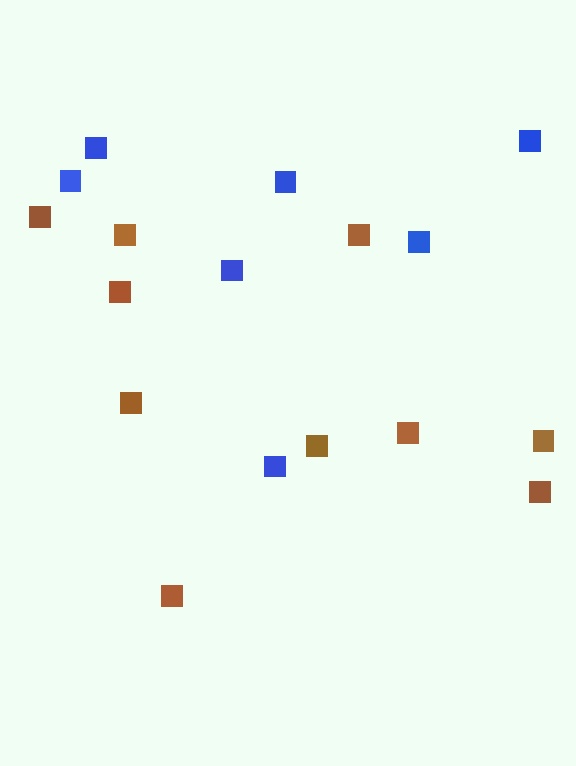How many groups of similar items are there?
There are 2 groups: one group of blue squares (7) and one group of brown squares (10).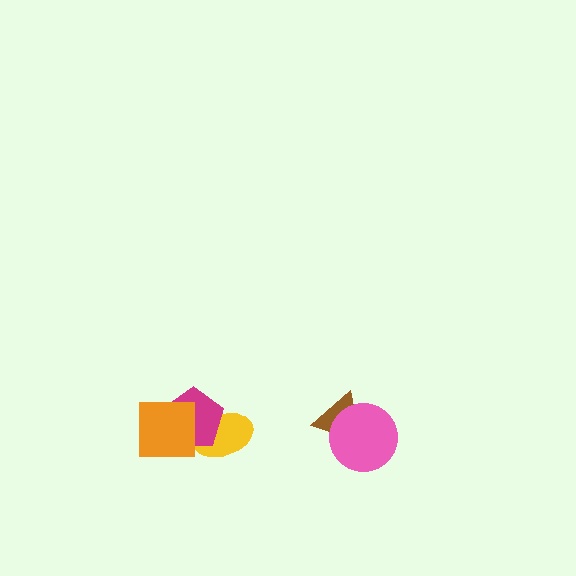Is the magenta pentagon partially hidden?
Yes, it is partially covered by another shape.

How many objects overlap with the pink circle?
1 object overlaps with the pink circle.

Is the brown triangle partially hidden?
Yes, it is partially covered by another shape.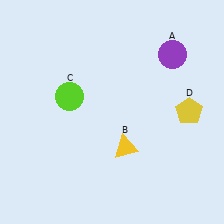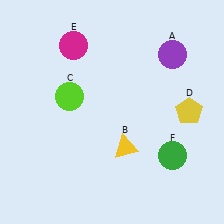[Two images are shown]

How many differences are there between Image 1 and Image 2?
There are 2 differences between the two images.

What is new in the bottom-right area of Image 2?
A green circle (F) was added in the bottom-right area of Image 2.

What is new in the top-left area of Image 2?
A magenta circle (E) was added in the top-left area of Image 2.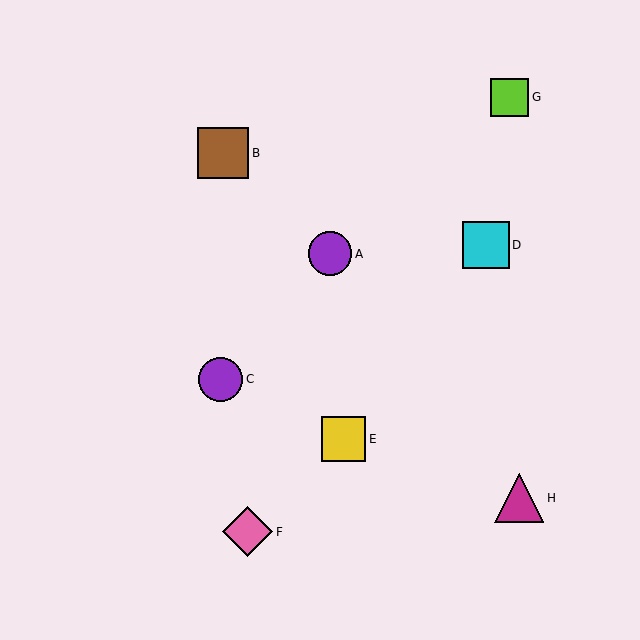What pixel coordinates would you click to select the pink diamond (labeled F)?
Click at (248, 532) to select the pink diamond F.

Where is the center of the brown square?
The center of the brown square is at (223, 153).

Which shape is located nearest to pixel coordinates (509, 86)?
The lime square (labeled G) at (510, 97) is nearest to that location.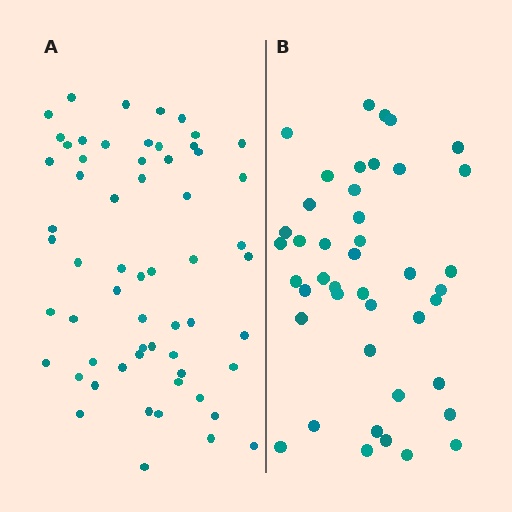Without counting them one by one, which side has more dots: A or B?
Region A (the left region) has more dots.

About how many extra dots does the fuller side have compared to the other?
Region A has approximately 15 more dots than region B.